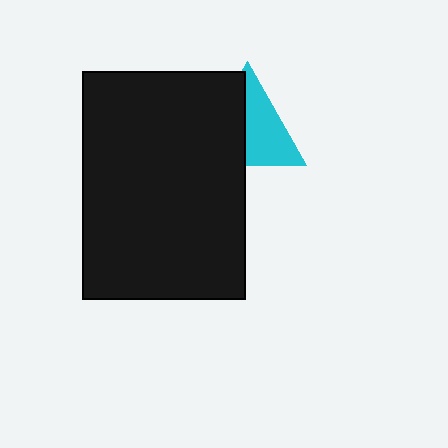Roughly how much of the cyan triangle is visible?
About half of it is visible (roughly 53%).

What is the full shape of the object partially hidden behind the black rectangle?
The partially hidden object is a cyan triangle.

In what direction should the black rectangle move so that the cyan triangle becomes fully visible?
The black rectangle should move left. That is the shortest direction to clear the overlap and leave the cyan triangle fully visible.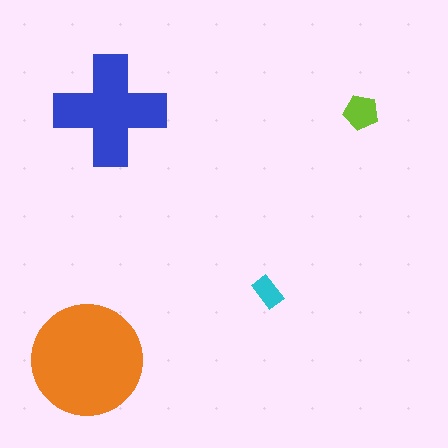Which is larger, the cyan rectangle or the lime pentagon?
The lime pentagon.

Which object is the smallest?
The cyan rectangle.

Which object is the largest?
The orange circle.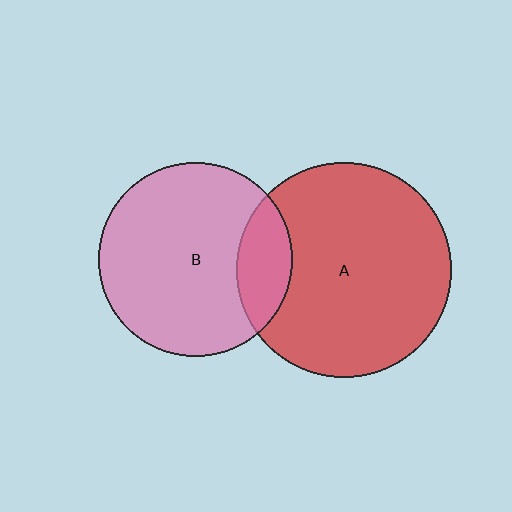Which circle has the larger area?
Circle A (red).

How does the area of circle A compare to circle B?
Approximately 1.2 times.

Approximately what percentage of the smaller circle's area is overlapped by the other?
Approximately 20%.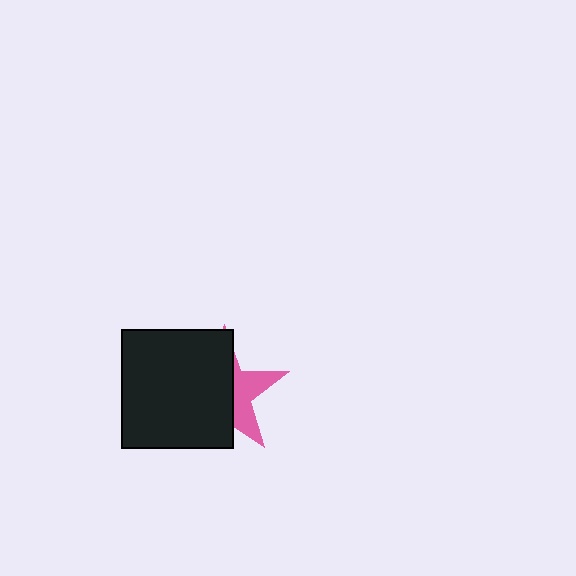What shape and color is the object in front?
The object in front is a black rectangle.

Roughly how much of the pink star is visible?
A small part of it is visible (roughly 36%).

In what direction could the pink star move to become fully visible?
The pink star could move right. That would shift it out from behind the black rectangle entirely.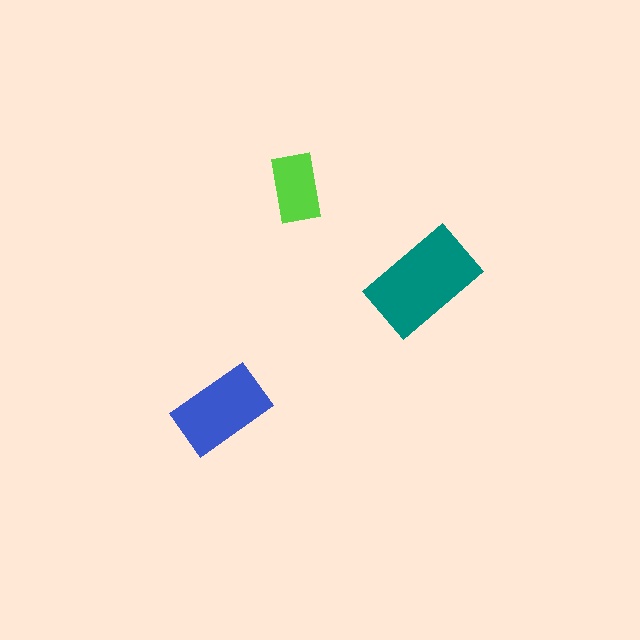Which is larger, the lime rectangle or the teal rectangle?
The teal one.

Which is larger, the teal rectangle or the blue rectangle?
The teal one.